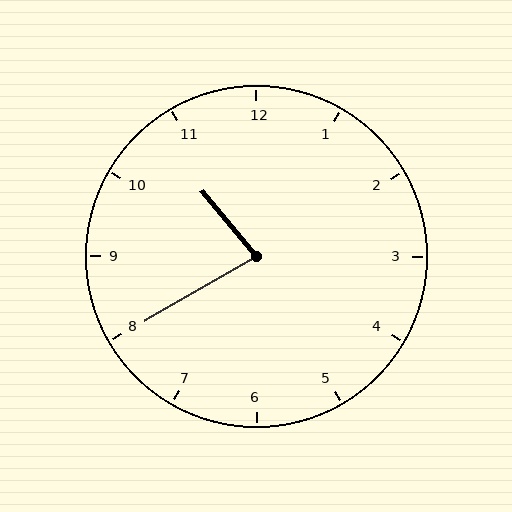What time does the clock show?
10:40.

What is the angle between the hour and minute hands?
Approximately 80 degrees.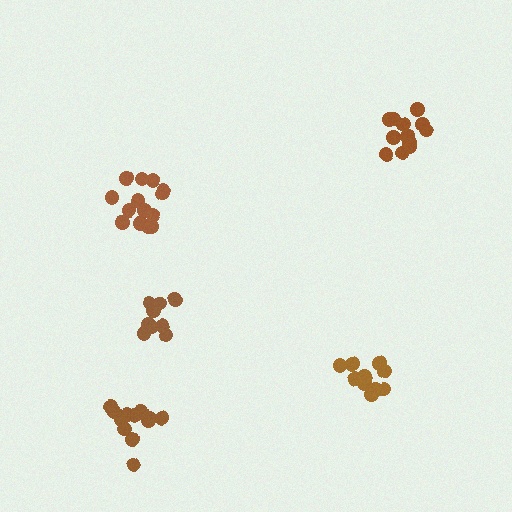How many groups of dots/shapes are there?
There are 5 groups.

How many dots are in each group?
Group 1: 14 dots, Group 2: 9 dots, Group 3: 12 dots, Group 4: 10 dots, Group 5: 12 dots (57 total).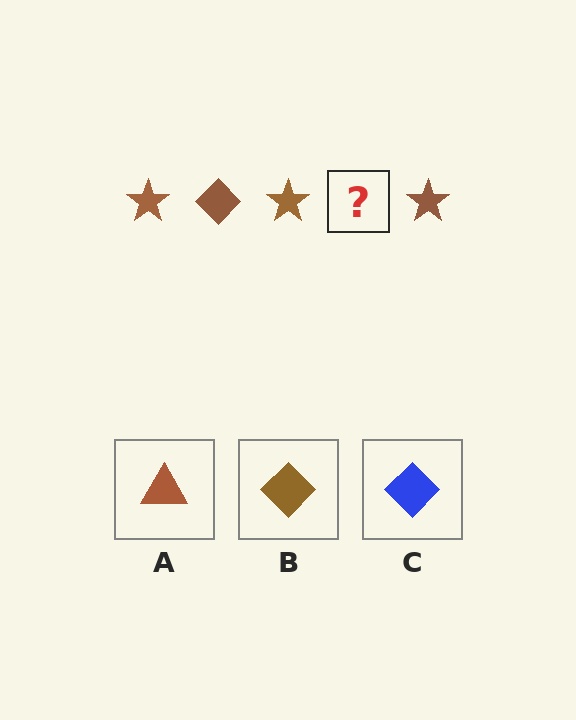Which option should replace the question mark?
Option B.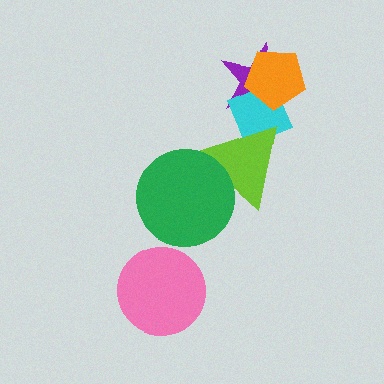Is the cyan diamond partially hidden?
Yes, it is partially covered by another shape.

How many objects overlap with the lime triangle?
2 objects overlap with the lime triangle.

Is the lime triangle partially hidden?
Yes, it is partially covered by another shape.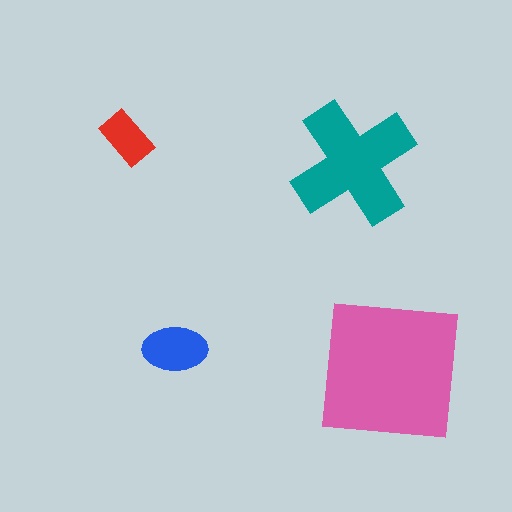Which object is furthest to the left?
The red rectangle is leftmost.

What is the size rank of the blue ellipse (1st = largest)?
3rd.